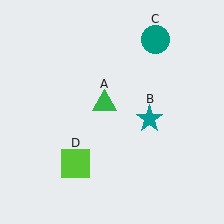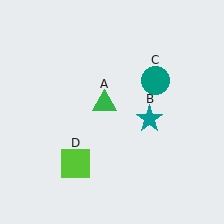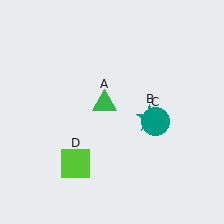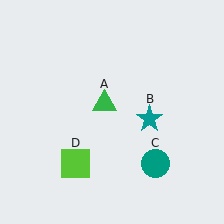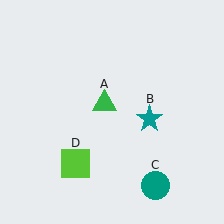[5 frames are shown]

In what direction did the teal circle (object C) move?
The teal circle (object C) moved down.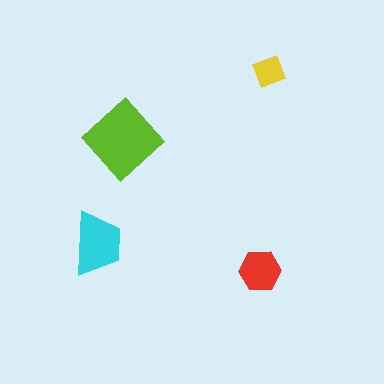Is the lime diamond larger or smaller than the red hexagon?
Larger.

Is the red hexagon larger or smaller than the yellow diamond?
Larger.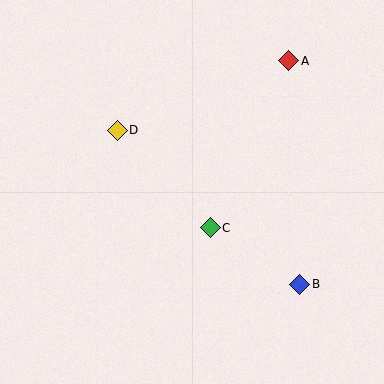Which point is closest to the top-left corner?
Point D is closest to the top-left corner.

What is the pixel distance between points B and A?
The distance between B and A is 224 pixels.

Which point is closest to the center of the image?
Point C at (210, 228) is closest to the center.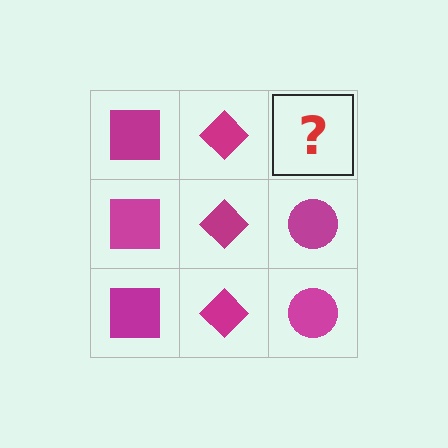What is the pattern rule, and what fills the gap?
The rule is that each column has a consistent shape. The gap should be filled with a magenta circle.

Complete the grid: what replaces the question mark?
The question mark should be replaced with a magenta circle.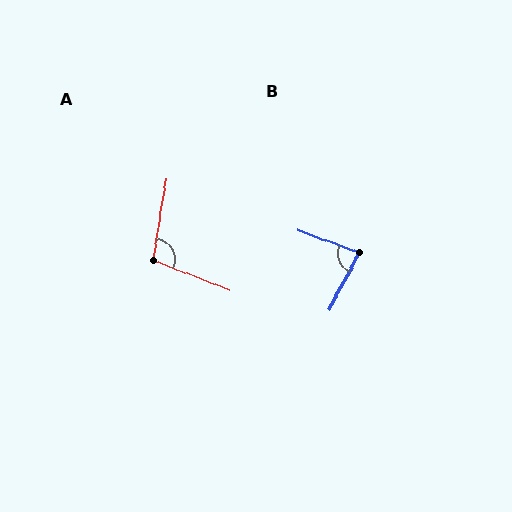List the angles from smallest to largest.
B (83°), A (102°).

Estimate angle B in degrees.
Approximately 83 degrees.